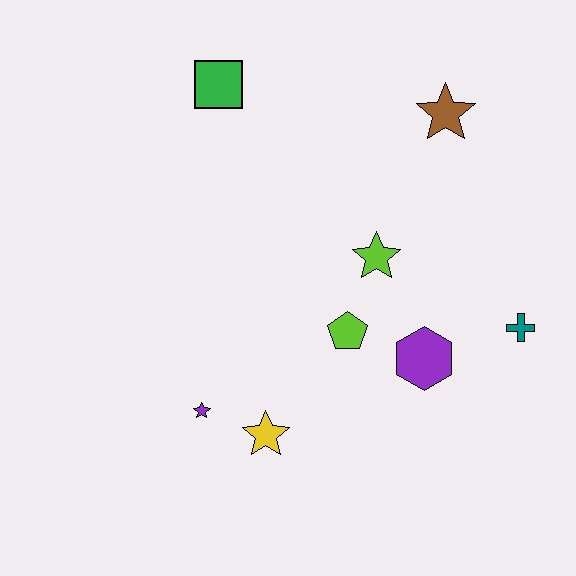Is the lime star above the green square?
No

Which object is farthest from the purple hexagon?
The green square is farthest from the purple hexagon.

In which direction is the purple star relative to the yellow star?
The purple star is to the left of the yellow star.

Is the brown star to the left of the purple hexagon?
No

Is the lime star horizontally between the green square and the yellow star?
No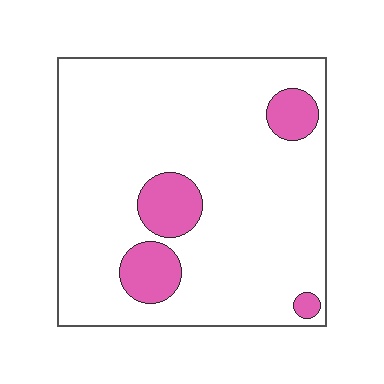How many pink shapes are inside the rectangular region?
4.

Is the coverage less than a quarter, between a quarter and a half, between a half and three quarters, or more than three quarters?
Less than a quarter.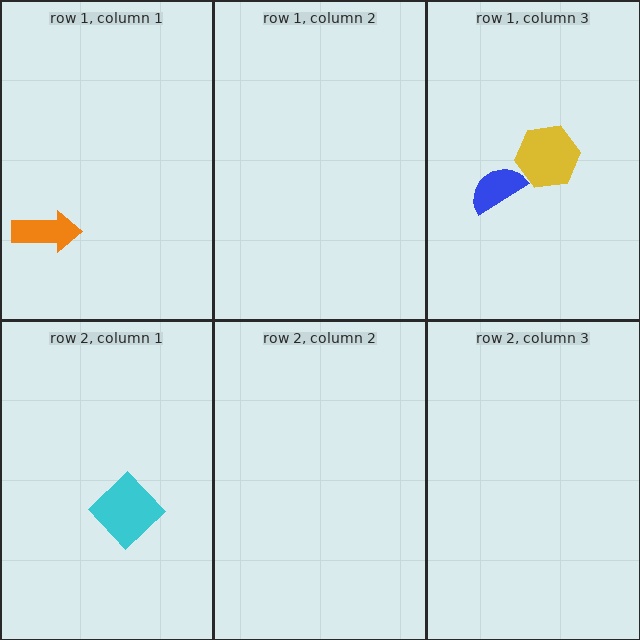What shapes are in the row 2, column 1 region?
The cyan diamond.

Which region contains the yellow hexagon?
The row 1, column 3 region.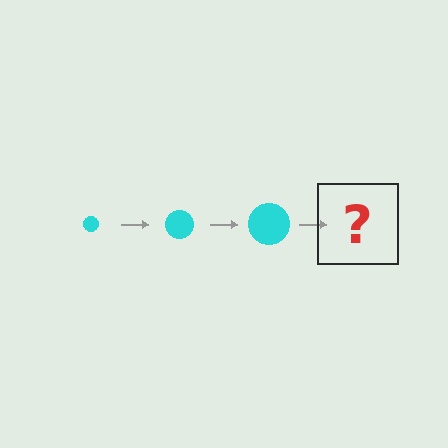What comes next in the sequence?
The next element should be a cyan circle, larger than the previous one.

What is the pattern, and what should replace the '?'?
The pattern is that the circle gets progressively larger each step. The '?' should be a cyan circle, larger than the previous one.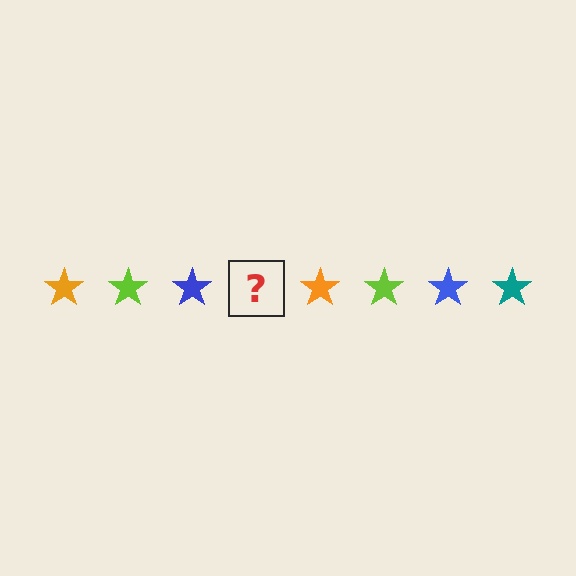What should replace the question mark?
The question mark should be replaced with a teal star.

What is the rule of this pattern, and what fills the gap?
The rule is that the pattern cycles through orange, lime, blue, teal stars. The gap should be filled with a teal star.